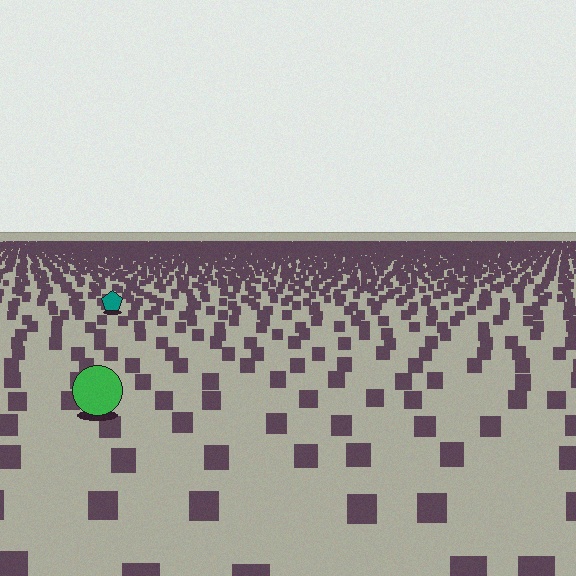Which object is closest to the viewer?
The green circle is closest. The texture marks near it are larger and more spread out.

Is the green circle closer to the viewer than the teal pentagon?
Yes. The green circle is closer — you can tell from the texture gradient: the ground texture is coarser near it.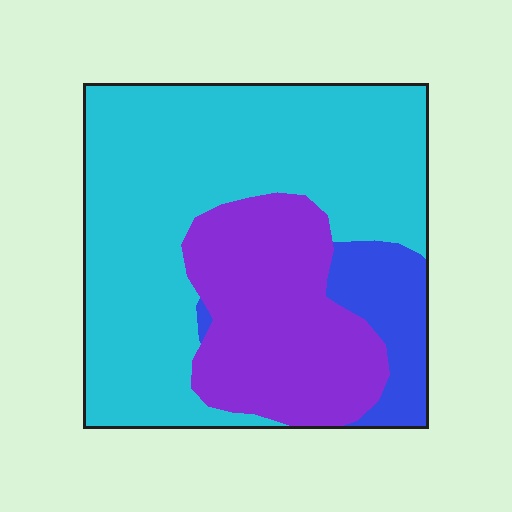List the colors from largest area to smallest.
From largest to smallest: cyan, purple, blue.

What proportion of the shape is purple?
Purple covers about 30% of the shape.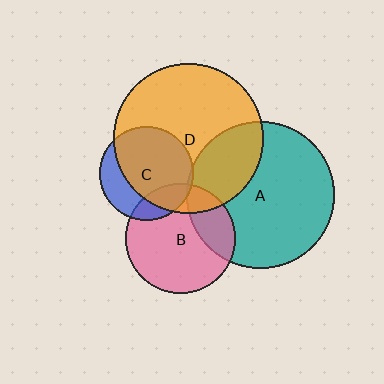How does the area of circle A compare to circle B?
Approximately 1.8 times.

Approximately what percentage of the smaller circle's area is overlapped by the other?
Approximately 70%.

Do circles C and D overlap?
Yes.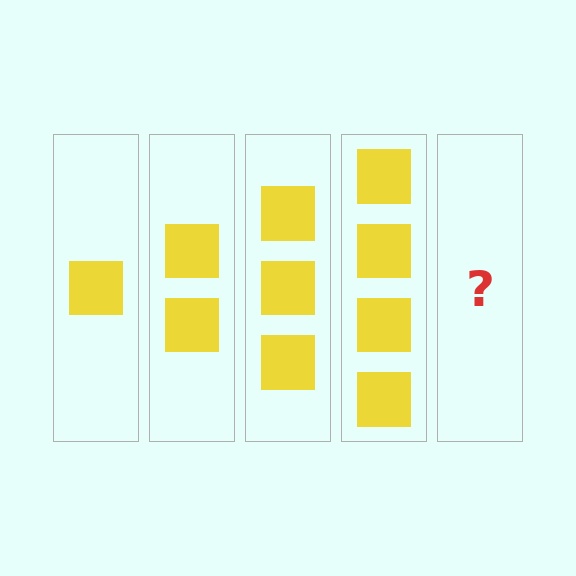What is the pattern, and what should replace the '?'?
The pattern is that each step adds one more square. The '?' should be 5 squares.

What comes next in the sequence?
The next element should be 5 squares.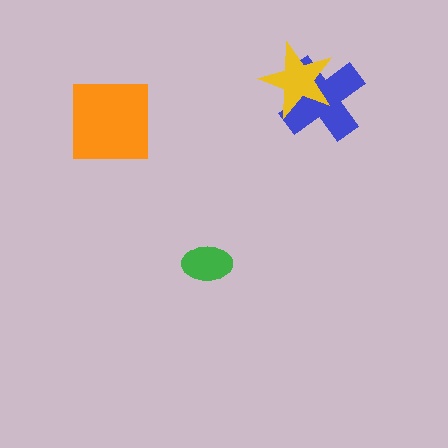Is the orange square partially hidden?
No, no other shape covers it.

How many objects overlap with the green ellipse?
0 objects overlap with the green ellipse.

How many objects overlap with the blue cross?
1 object overlaps with the blue cross.